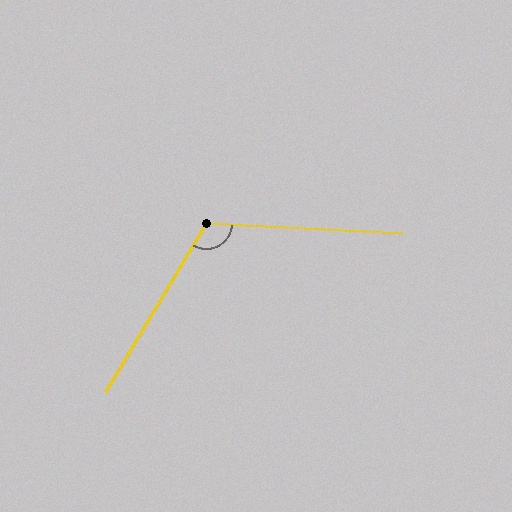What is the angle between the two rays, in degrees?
Approximately 118 degrees.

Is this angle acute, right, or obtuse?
It is obtuse.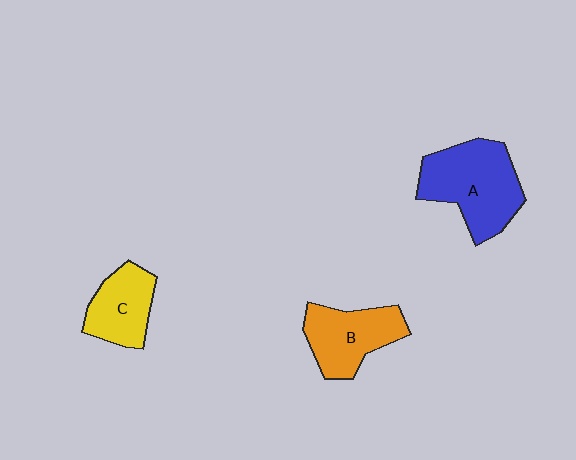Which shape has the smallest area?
Shape C (yellow).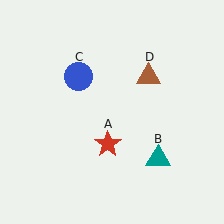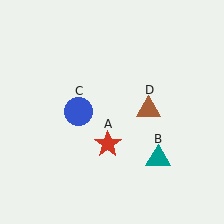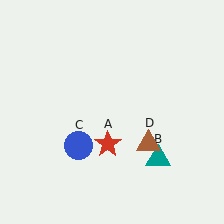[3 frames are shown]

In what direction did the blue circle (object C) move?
The blue circle (object C) moved down.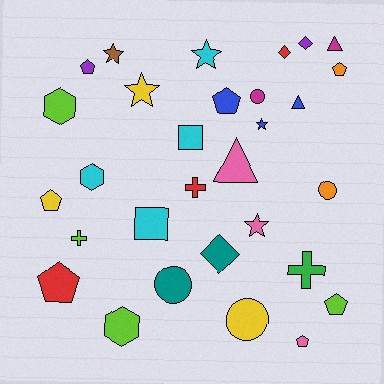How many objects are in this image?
There are 30 objects.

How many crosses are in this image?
There are 3 crosses.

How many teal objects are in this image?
There are 2 teal objects.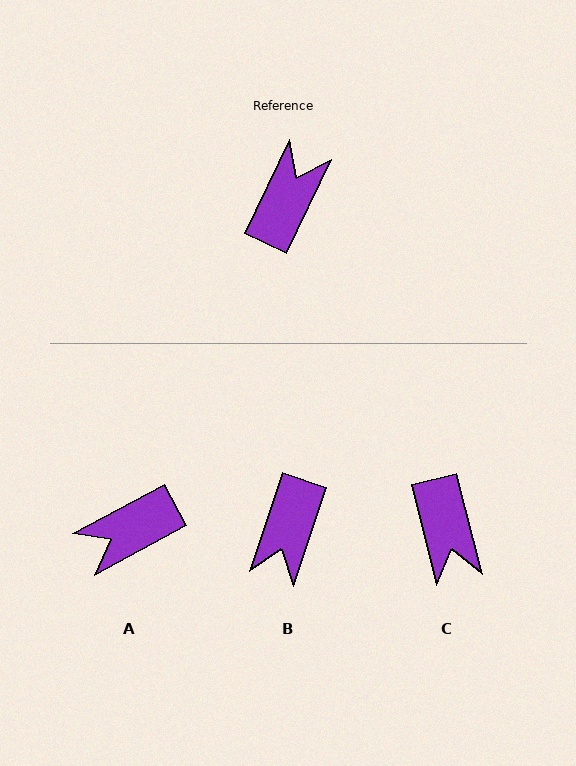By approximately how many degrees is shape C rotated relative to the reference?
Approximately 140 degrees clockwise.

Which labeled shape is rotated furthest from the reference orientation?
B, about 173 degrees away.